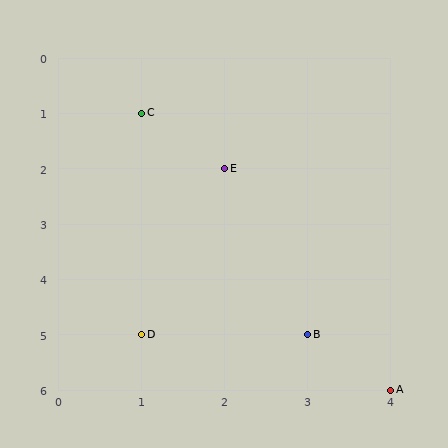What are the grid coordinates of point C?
Point C is at grid coordinates (1, 1).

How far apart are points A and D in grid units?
Points A and D are 3 columns and 1 row apart (about 3.2 grid units diagonally).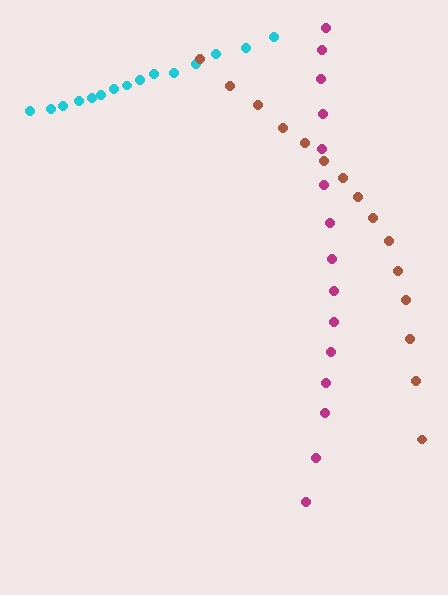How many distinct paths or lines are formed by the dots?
There are 3 distinct paths.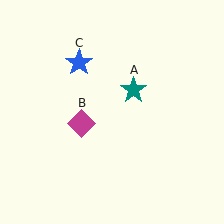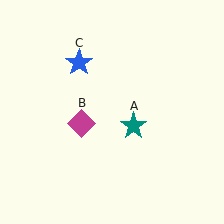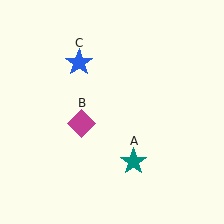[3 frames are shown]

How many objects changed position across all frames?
1 object changed position: teal star (object A).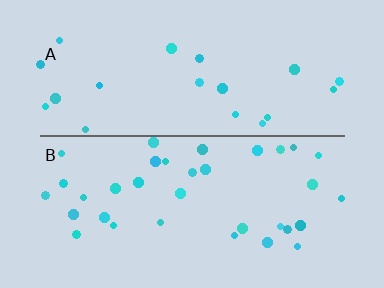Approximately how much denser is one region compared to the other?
Approximately 1.6× — region B over region A.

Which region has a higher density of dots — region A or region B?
B (the bottom).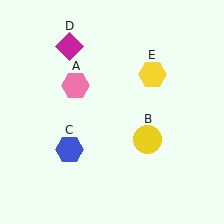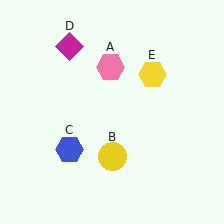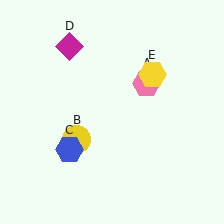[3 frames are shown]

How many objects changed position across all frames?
2 objects changed position: pink hexagon (object A), yellow circle (object B).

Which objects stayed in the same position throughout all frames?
Blue hexagon (object C) and magenta diamond (object D) and yellow hexagon (object E) remained stationary.